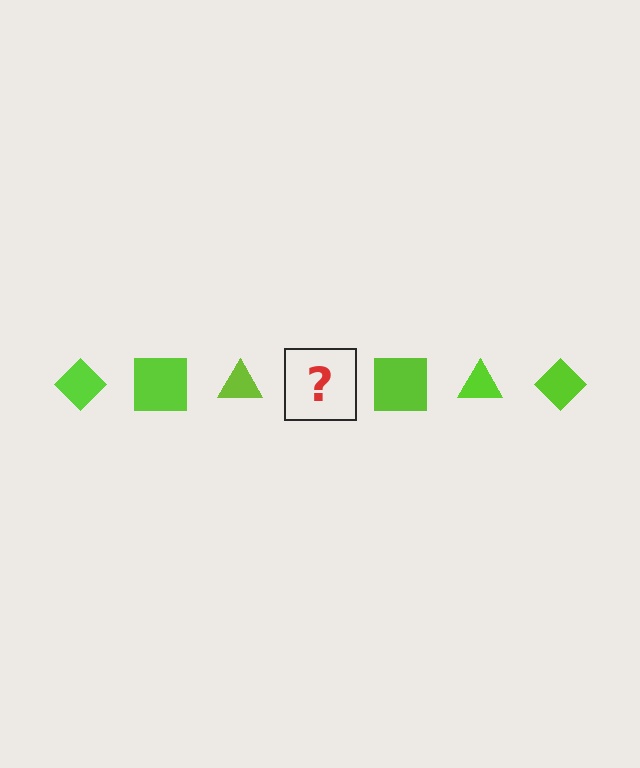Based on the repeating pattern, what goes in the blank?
The blank should be a lime diamond.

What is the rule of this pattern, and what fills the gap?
The rule is that the pattern cycles through diamond, square, triangle shapes in lime. The gap should be filled with a lime diamond.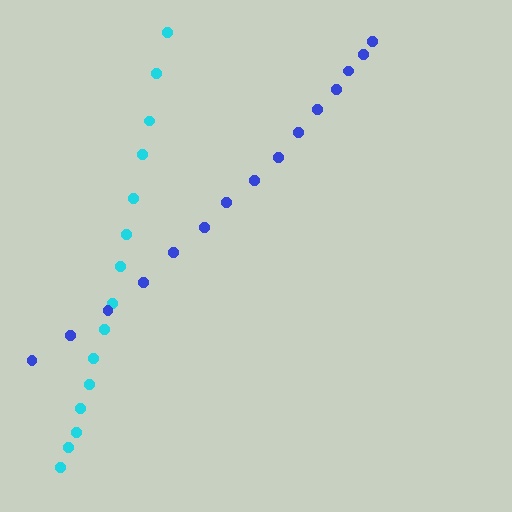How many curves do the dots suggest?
There are 2 distinct paths.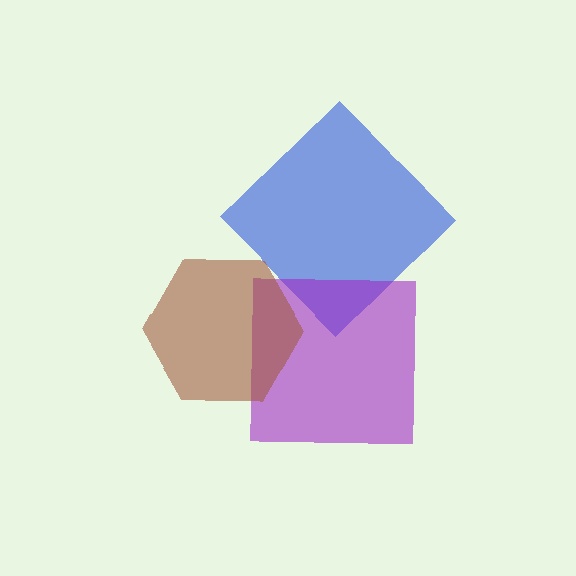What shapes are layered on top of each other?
The layered shapes are: a blue diamond, a purple square, a brown hexagon.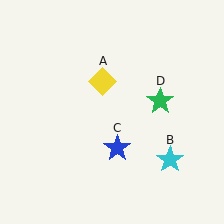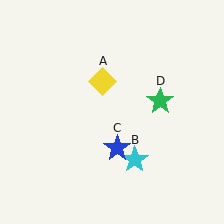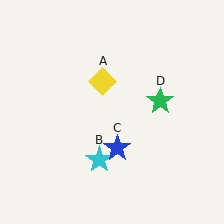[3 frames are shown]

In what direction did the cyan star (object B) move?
The cyan star (object B) moved left.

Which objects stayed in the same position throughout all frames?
Yellow diamond (object A) and blue star (object C) and green star (object D) remained stationary.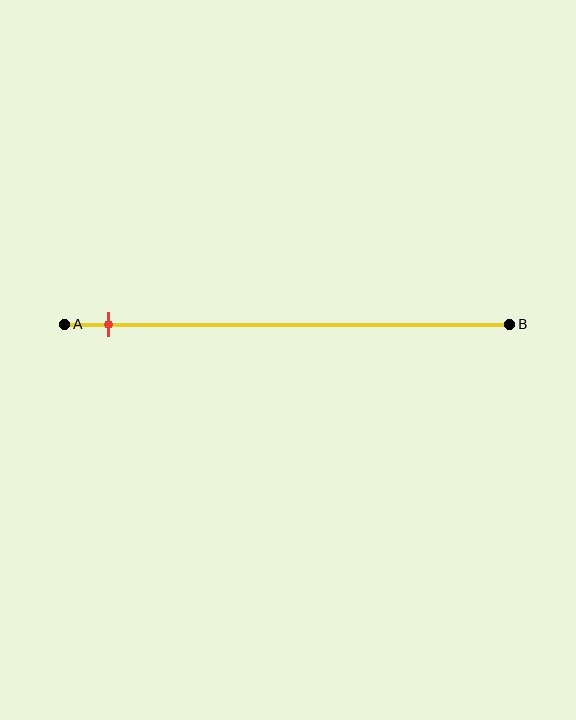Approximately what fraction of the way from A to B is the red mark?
The red mark is approximately 10% of the way from A to B.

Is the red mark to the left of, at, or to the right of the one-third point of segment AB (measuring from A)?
The red mark is to the left of the one-third point of segment AB.